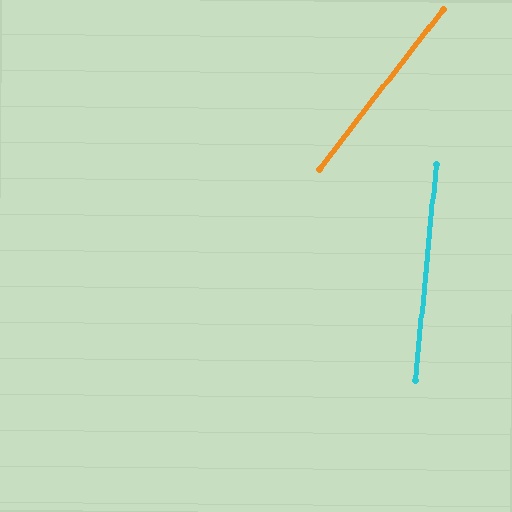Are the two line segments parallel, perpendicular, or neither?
Neither parallel nor perpendicular — they differ by about 32°.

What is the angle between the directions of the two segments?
Approximately 32 degrees.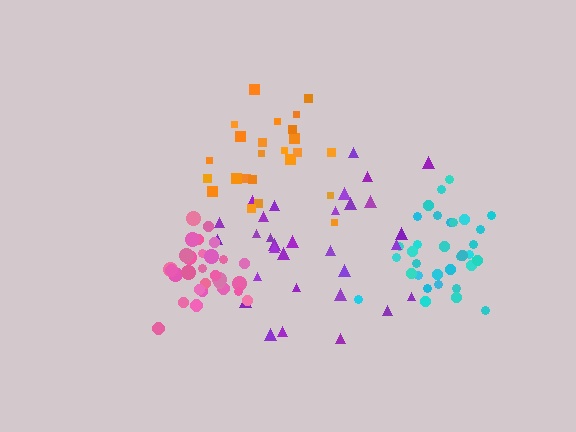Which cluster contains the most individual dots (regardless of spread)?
Cyan (33).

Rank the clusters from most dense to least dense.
pink, cyan, orange, purple.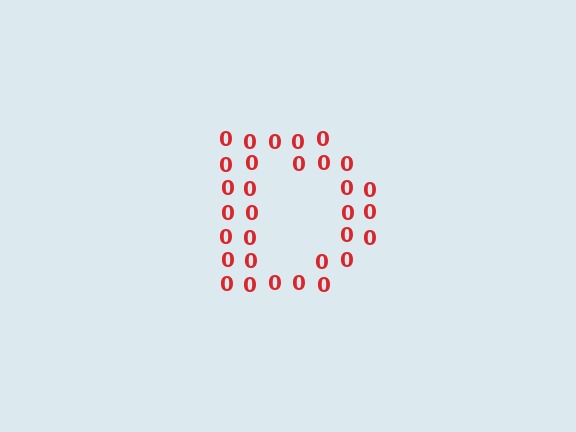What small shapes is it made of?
It is made of small digit 0's.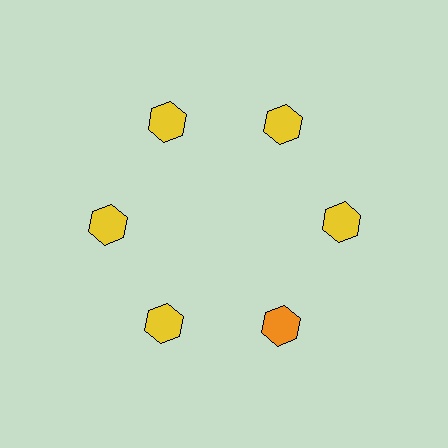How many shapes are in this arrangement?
There are 6 shapes arranged in a ring pattern.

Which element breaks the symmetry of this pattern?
The orange hexagon at roughly the 5 o'clock position breaks the symmetry. All other shapes are yellow hexagons.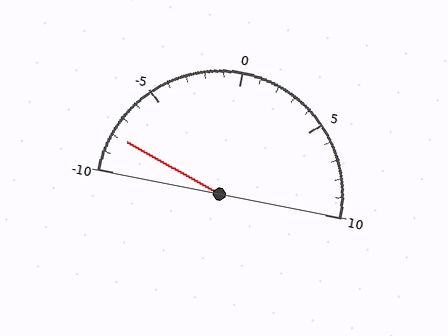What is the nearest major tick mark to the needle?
The nearest major tick mark is -10.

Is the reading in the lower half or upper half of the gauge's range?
The reading is in the lower half of the range (-10 to 10).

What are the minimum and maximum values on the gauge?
The gauge ranges from -10 to 10.